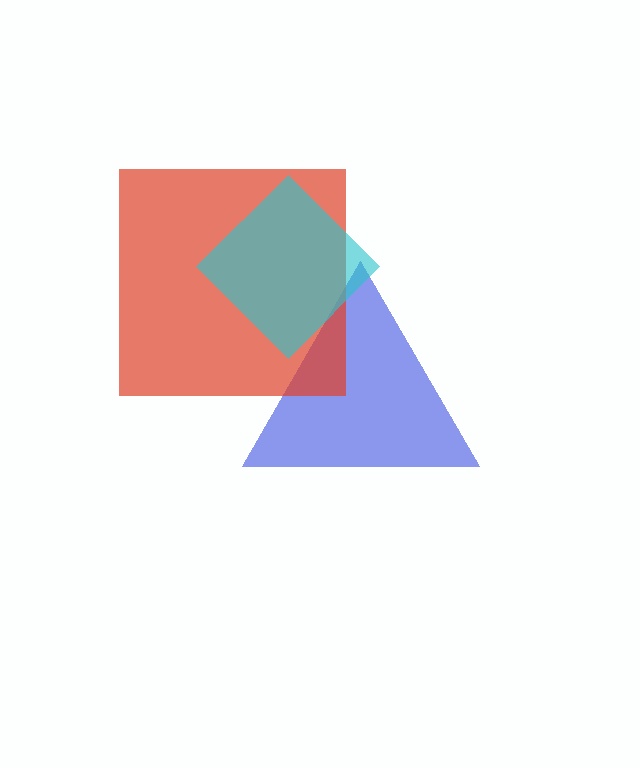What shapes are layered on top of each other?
The layered shapes are: a blue triangle, a red square, a cyan diamond.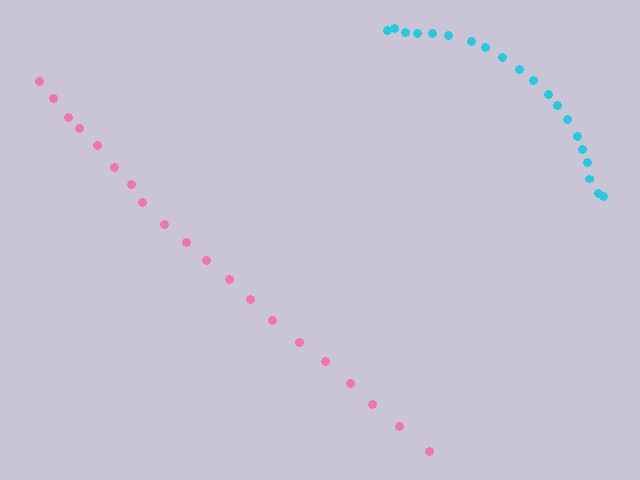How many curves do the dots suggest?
There are 2 distinct paths.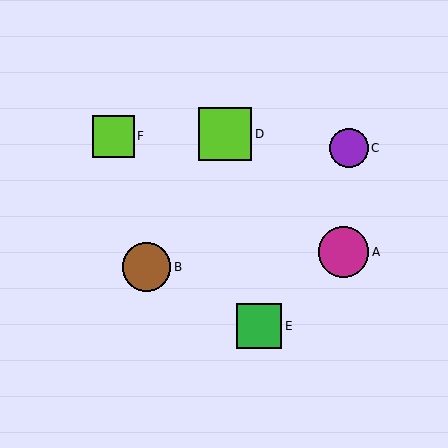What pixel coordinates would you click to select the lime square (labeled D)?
Click at (225, 134) to select the lime square D.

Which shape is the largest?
The lime square (labeled D) is the largest.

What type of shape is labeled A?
Shape A is a magenta circle.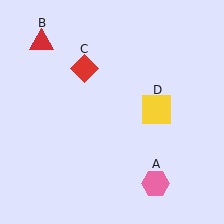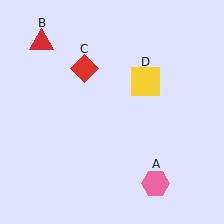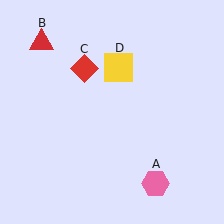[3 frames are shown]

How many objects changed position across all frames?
1 object changed position: yellow square (object D).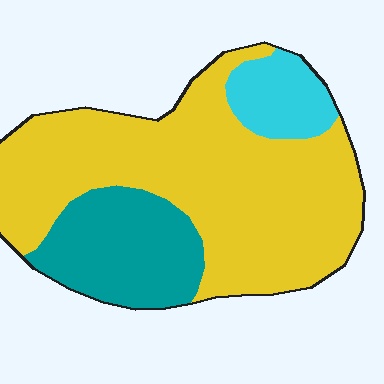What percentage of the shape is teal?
Teal covers around 25% of the shape.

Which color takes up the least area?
Cyan, at roughly 10%.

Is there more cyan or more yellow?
Yellow.